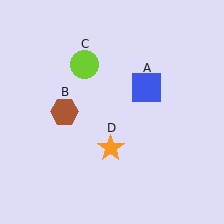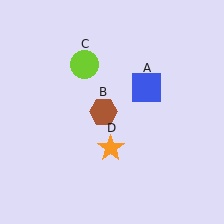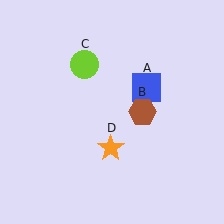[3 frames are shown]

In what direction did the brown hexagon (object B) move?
The brown hexagon (object B) moved right.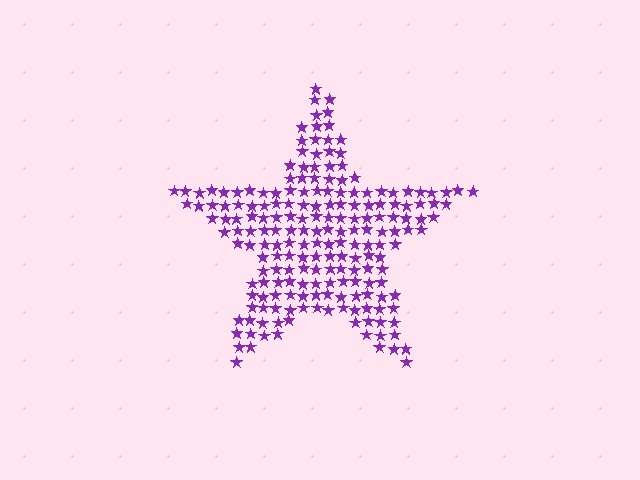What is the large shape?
The large shape is a star.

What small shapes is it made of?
It is made of small stars.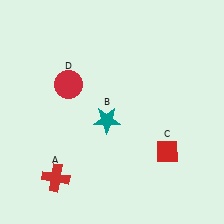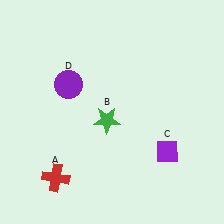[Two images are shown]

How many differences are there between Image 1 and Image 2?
There are 3 differences between the two images.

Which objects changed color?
B changed from teal to green. C changed from red to purple. D changed from red to purple.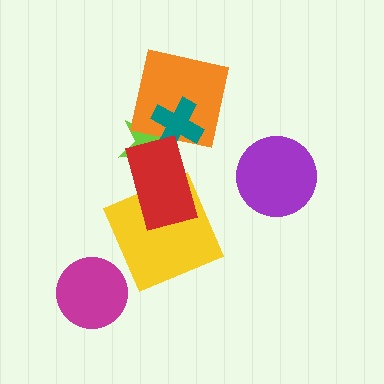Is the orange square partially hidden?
Yes, it is partially covered by another shape.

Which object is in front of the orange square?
The teal cross is in front of the orange square.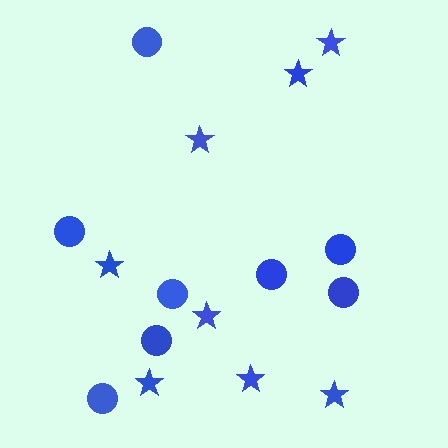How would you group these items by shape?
There are 2 groups: one group of circles (8) and one group of stars (8).